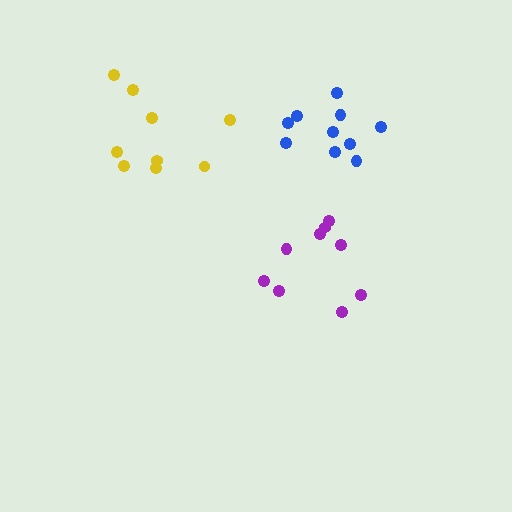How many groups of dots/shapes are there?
There are 3 groups.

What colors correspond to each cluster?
The clusters are colored: purple, blue, yellow.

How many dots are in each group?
Group 1: 9 dots, Group 2: 10 dots, Group 3: 9 dots (28 total).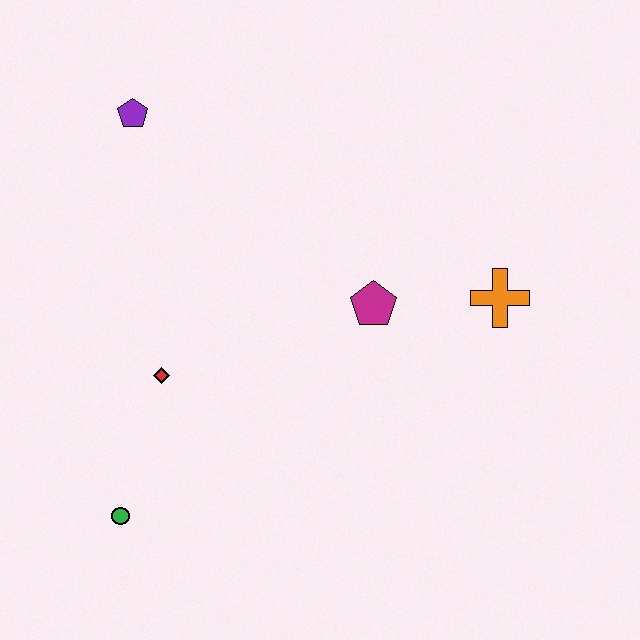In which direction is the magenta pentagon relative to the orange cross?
The magenta pentagon is to the left of the orange cross.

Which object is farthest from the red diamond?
The orange cross is farthest from the red diamond.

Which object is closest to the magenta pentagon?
The orange cross is closest to the magenta pentagon.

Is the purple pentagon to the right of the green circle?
Yes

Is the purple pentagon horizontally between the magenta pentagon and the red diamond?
No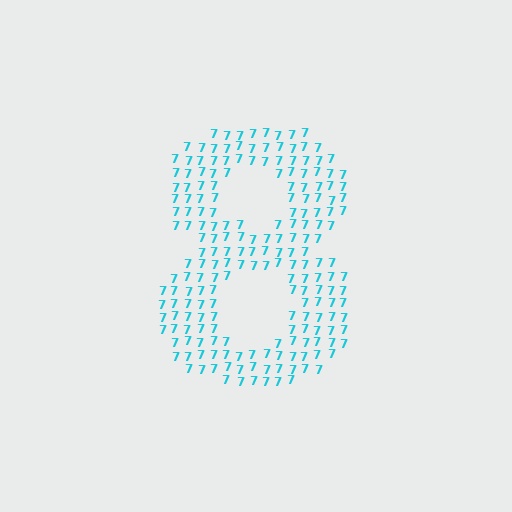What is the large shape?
The large shape is the digit 8.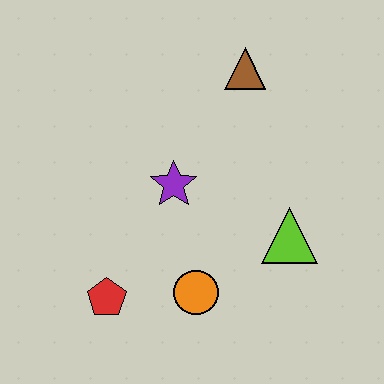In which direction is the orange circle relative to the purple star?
The orange circle is below the purple star.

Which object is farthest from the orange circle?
The brown triangle is farthest from the orange circle.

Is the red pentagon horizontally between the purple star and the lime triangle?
No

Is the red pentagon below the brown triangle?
Yes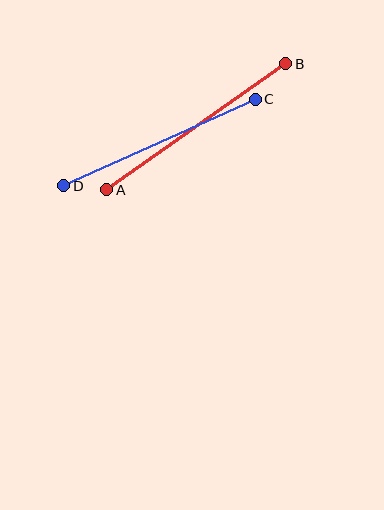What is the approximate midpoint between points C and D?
The midpoint is at approximately (160, 143) pixels.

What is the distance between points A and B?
The distance is approximately 219 pixels.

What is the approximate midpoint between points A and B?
The midpoint is at approximately (196, 127) pixels.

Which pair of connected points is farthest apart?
Points A and B are farthest apart.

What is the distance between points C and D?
The distance is approximately 210 pixels.